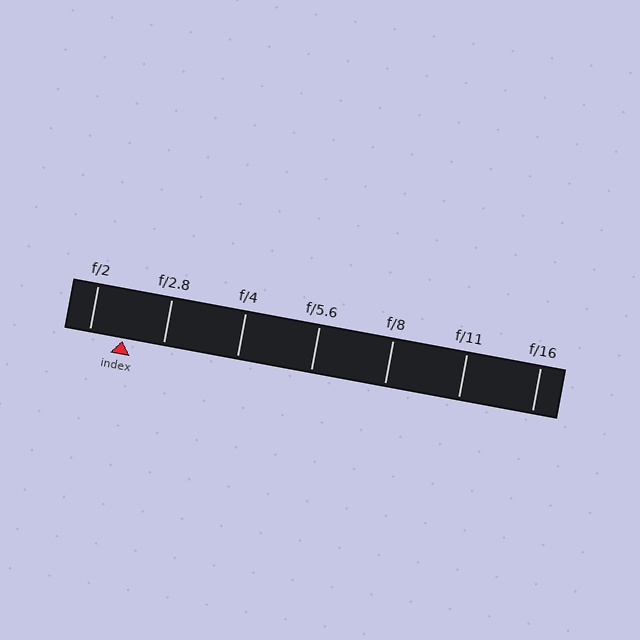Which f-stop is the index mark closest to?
The index mark is closest to f/2.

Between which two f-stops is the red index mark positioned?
The index mark is between f/2 and f/2.8.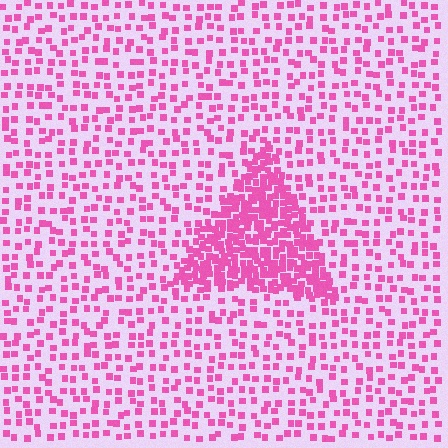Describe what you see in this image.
The image contains small pink elements arranged at two different densities. A triangle-shaped region is visible where the elements are more densely packed than the surrounding area.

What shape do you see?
I see a triangle.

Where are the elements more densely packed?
The elements are more densely packed inside the triangle boundary.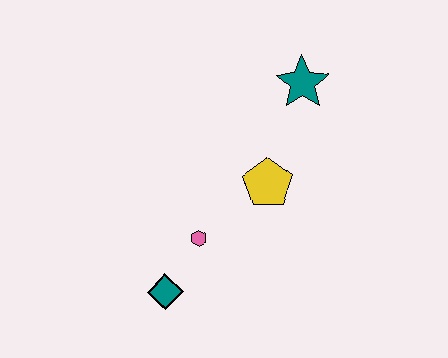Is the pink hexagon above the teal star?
No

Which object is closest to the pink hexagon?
The teal diamond is closest to the pink hexagon.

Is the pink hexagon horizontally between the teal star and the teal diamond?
Yes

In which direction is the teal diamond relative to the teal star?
The teal diamond is below the teal star.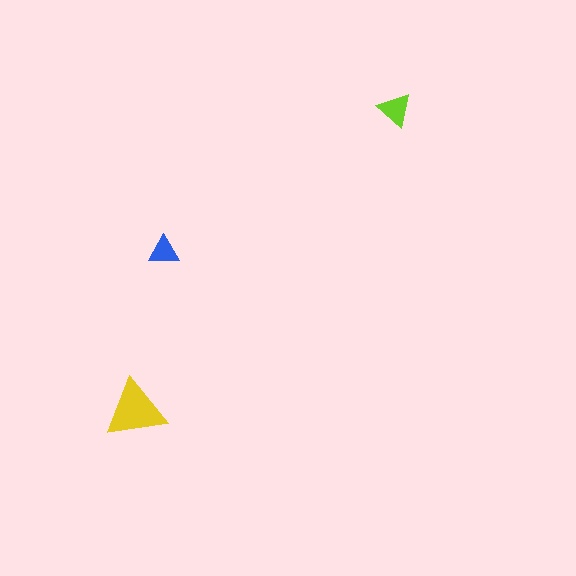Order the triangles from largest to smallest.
the yellow one, the lime one, the blue one.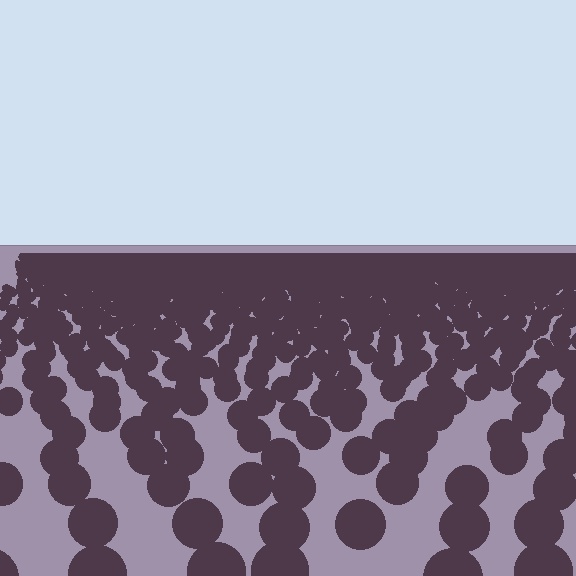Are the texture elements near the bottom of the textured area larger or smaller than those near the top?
Larger. Near the bottom, elements are closer to the viewer and appear at a bigger on-screen size.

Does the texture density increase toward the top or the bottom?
Density increases toward the top.